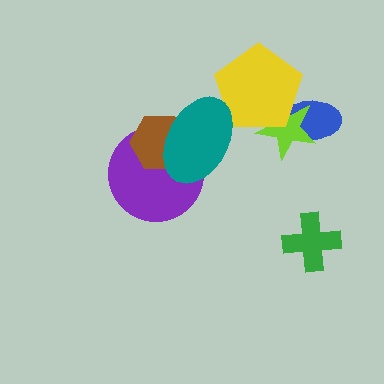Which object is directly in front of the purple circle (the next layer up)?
The brown hexagon is directly in front of the purple circle.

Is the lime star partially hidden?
Yes, it is partially covered by another shape.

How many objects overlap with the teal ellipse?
3 objects overlap with the teal ellipse.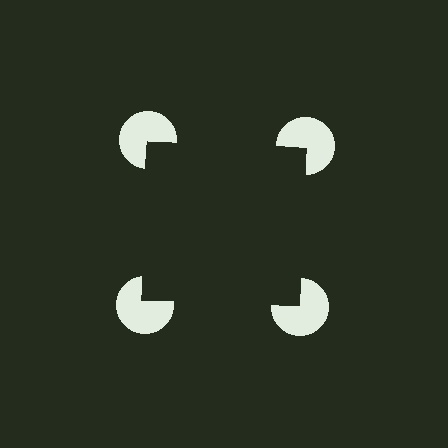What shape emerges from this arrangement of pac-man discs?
An illusory square — its edges are inferred from the aligned wedge cuts in the pac-man discs, not physically drawn.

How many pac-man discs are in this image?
There are 4 — one at each vertex of the illusory square.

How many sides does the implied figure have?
4 sides.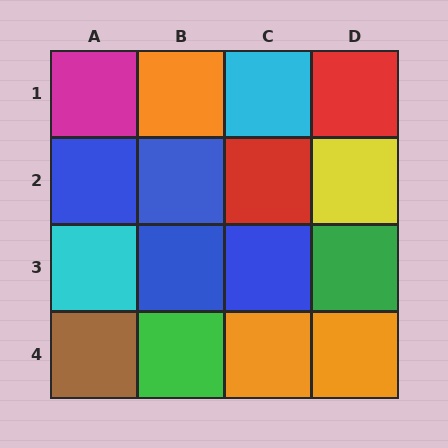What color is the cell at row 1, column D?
Red.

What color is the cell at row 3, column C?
Blue.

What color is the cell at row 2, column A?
Blue.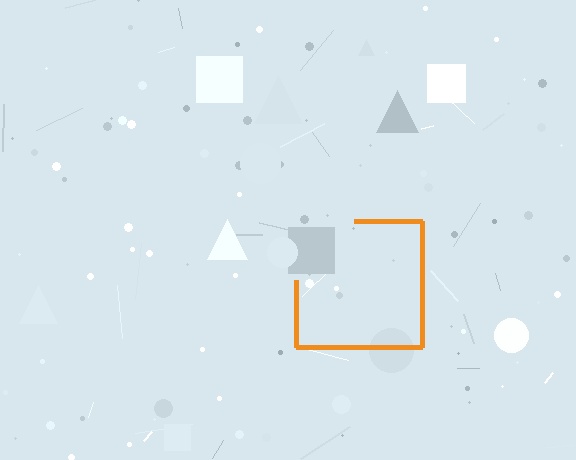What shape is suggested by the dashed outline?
The dashed outline suggests a square.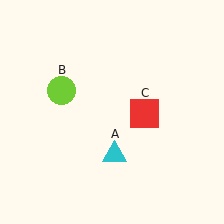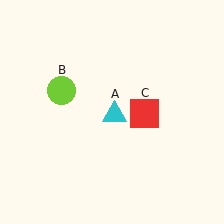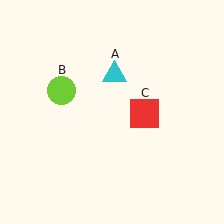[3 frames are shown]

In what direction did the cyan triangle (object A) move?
The cyan triangle (object A) moved up.